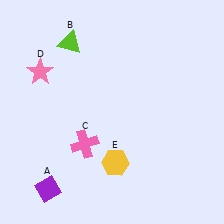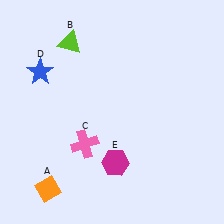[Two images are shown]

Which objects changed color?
A changed from purple to orange. D changed from pink to blue. E changed from yellow to magenta.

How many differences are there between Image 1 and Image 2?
There are 3 differences between the two images.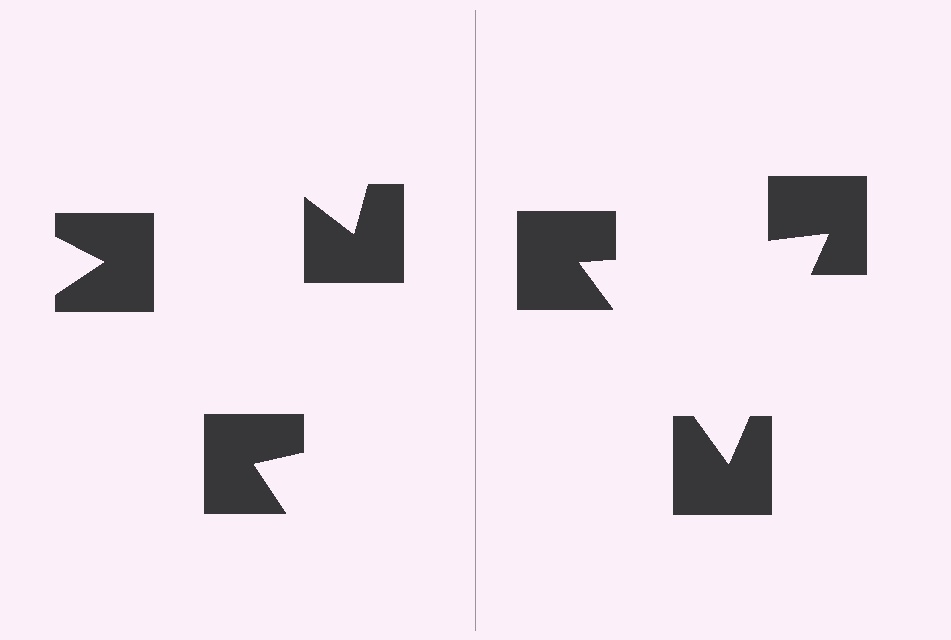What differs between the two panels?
The notched squares are positioned identically on both sides; only the wedge orientations differ. On the right they align to a triangle; on the left they are misaligned.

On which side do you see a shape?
An illusory triangle appears on the right side. On the left side the wedge cuts are rotated, so no coherent shape forms.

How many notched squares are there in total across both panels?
6 — 3 on each side.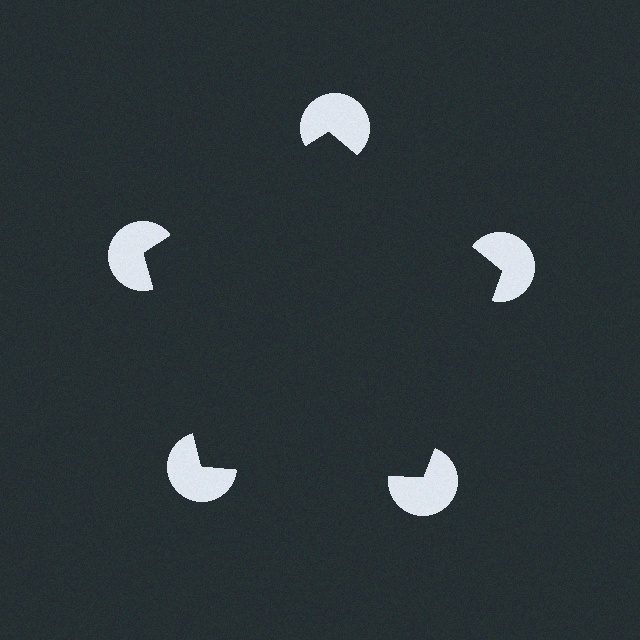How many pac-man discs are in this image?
There are 5 — one at each vertex of the illusory pentagon.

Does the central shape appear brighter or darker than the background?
It typically appears slightly darker than the background, even though no actual brightness change is drawn.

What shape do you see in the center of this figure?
An illusory pentagon — its edges are inferred from the aligned wedge cuts in the pac-man discs, not physically drawn.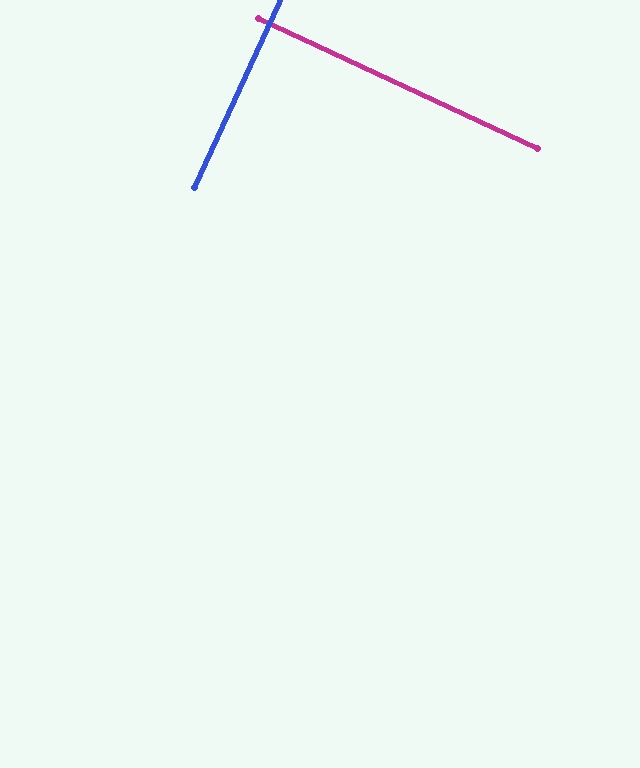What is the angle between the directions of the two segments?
Approximately 90 degrees.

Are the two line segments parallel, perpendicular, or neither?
Perpendicular — they meet at approximately 90°.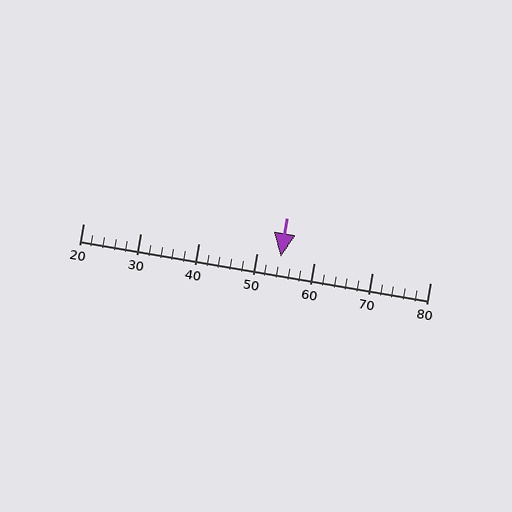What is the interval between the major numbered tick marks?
The major tick marks are spaced 10 units apart.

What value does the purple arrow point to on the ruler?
The purple arrow points to approximately 54.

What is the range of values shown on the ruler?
The ruler shows values from 20 to 80.